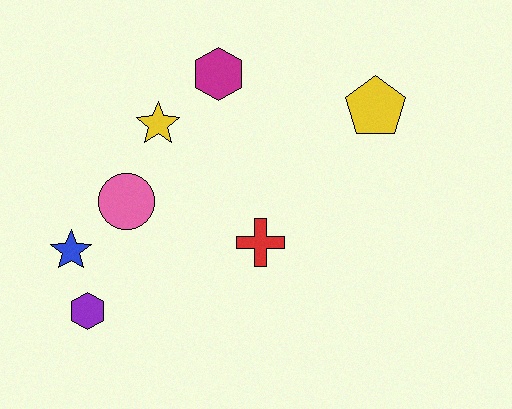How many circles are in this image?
There is 1 circle.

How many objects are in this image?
There are 7 objects.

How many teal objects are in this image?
There are no teal objects.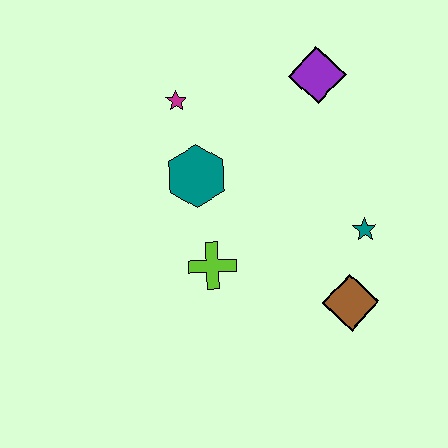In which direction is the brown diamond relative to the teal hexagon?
The brown diamond is to the right of the teal hexagon.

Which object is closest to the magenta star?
The teal hexagon is closest to the magenta star.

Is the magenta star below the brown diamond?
No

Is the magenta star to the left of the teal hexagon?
Yes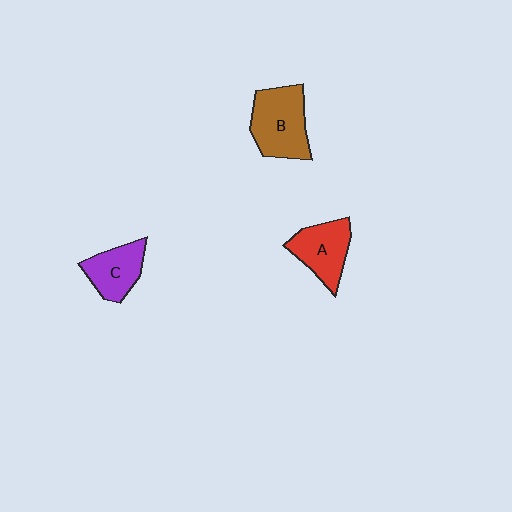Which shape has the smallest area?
Shape C (purple).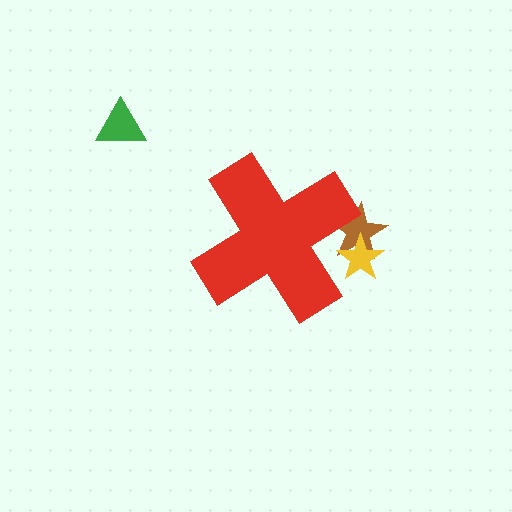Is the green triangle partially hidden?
No, the green triangle is fully visible.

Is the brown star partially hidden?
Yes, the brown star is partially hidden behind the red cross.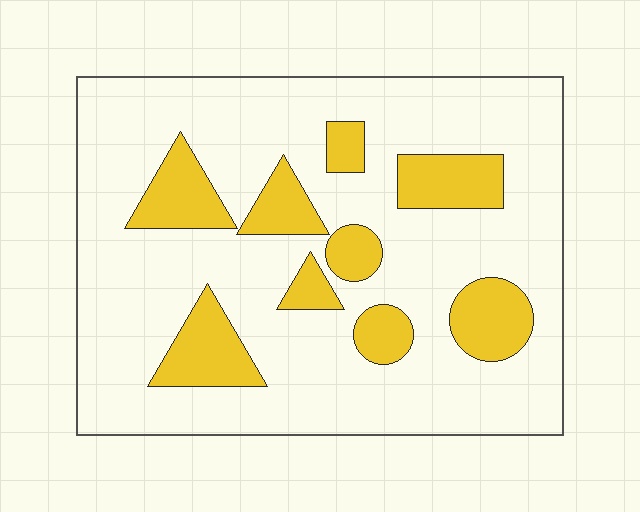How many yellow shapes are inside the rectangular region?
9.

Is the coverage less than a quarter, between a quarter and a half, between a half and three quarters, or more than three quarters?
Less than a quarter.